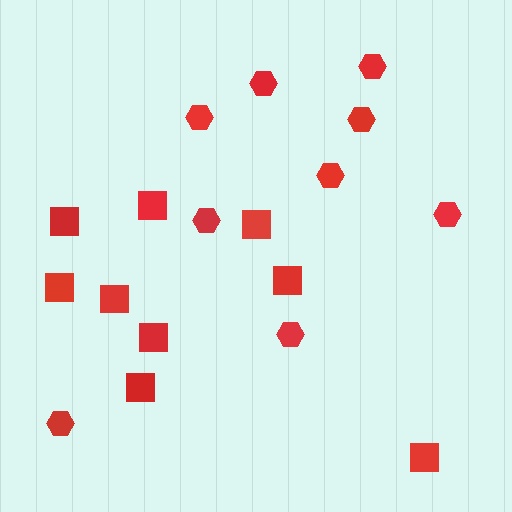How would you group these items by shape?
There are 2 groups: one group of squares (9) and one group of hexagons (9).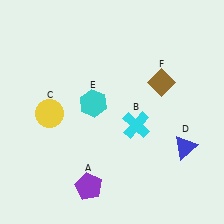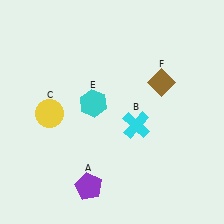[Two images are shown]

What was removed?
The blue triangle (D) was removed in Image 2.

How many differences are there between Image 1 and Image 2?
There is 1 difference between the two images.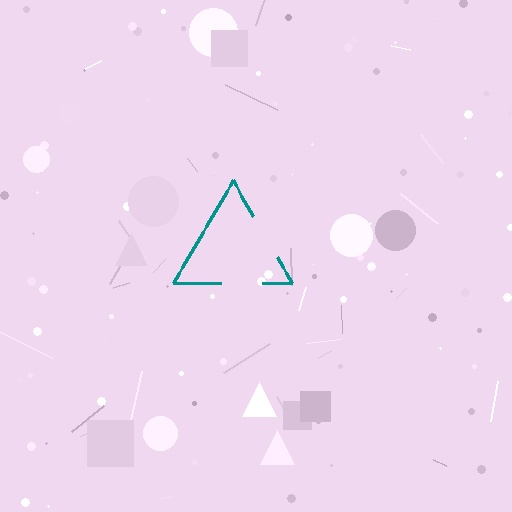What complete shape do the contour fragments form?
The contour fragments form a triangle.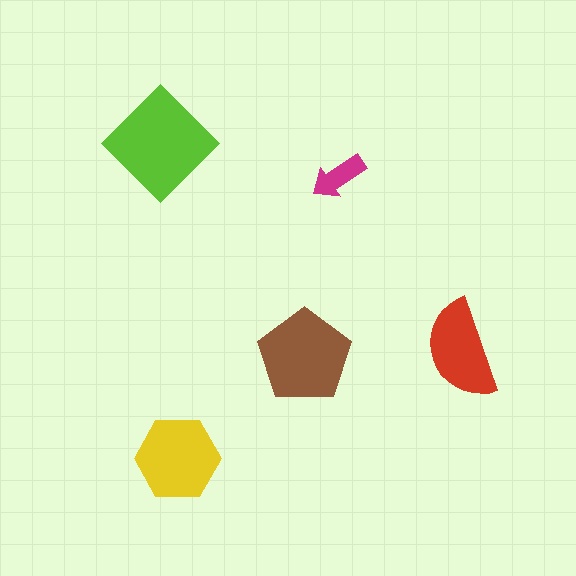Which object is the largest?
The lime diamond.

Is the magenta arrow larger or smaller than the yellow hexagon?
Smaller.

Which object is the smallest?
The magenta arrow.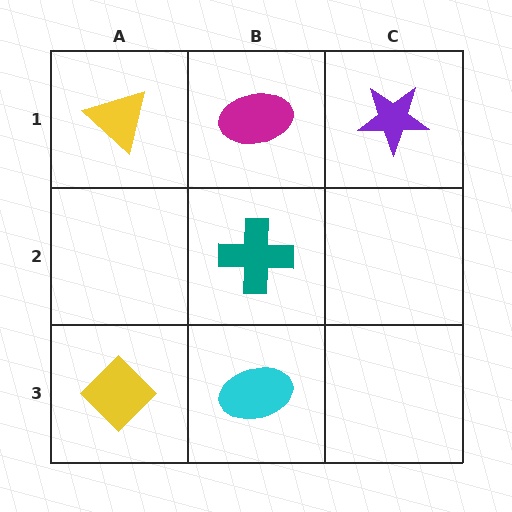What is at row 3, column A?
A yellow diamond.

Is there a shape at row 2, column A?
No, that cell is empty.